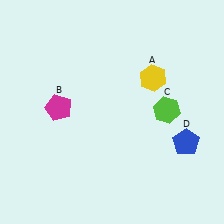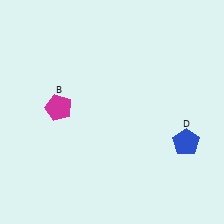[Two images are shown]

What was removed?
The lime hexagon (C), the yellow hexagon (A) were removed in Image 2.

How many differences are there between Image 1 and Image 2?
There are 2 differences between the two images.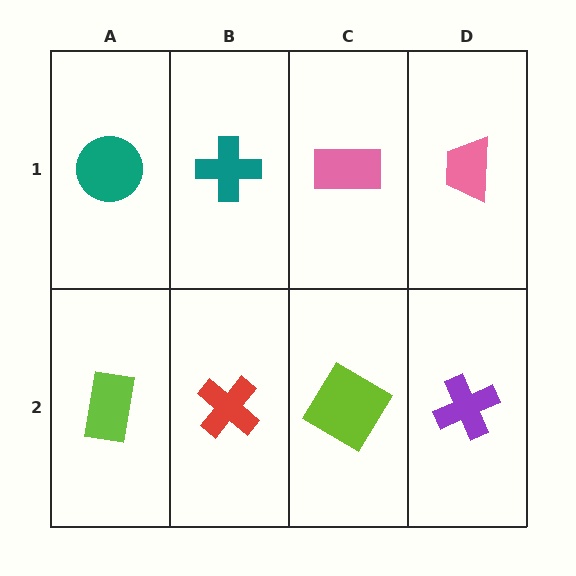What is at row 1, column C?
A pink rectangle.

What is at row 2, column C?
A lime diamond.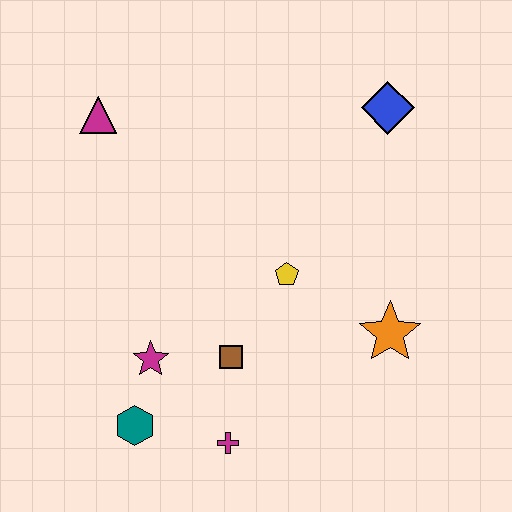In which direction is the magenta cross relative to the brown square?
The magenta cross is below the brown square.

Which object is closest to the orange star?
The yellow pentagon is closest to the orange star.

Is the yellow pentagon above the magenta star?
Yes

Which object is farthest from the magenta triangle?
The orange star is farthest from the magenta triangle.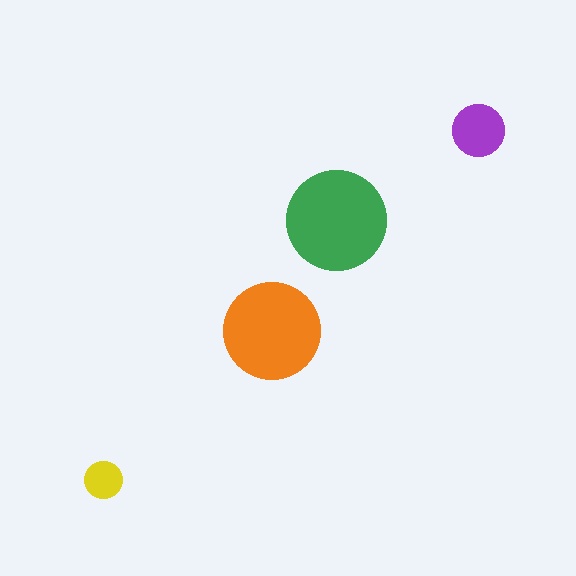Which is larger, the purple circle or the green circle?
The green one.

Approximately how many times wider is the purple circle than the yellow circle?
About 1.5 times wider.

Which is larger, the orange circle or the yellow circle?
The orange one.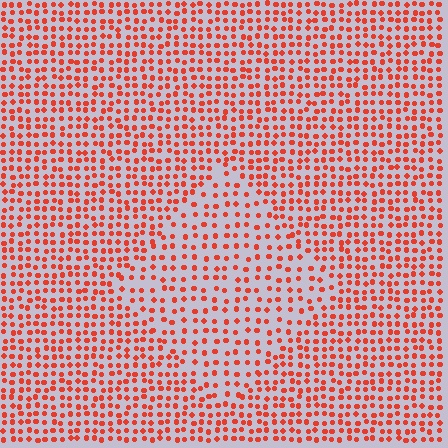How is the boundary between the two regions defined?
The boundary is defined by a change in element density (approximately 1.6x ratio). All elements are the same color, size, and shape.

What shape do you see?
I see a diamond.